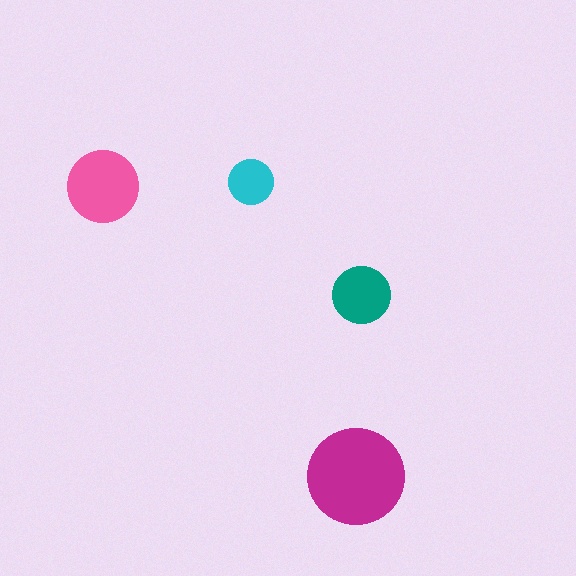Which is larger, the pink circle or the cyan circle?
The pink one.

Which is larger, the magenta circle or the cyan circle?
The magenta one.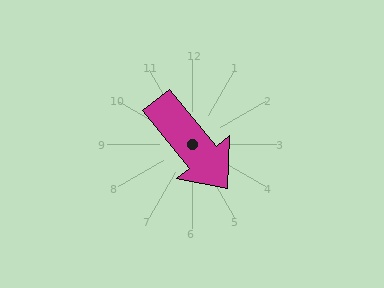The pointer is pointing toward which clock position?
Roughly 5 o'clock.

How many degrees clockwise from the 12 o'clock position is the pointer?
Approximately 141 degrees.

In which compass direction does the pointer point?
Southeast.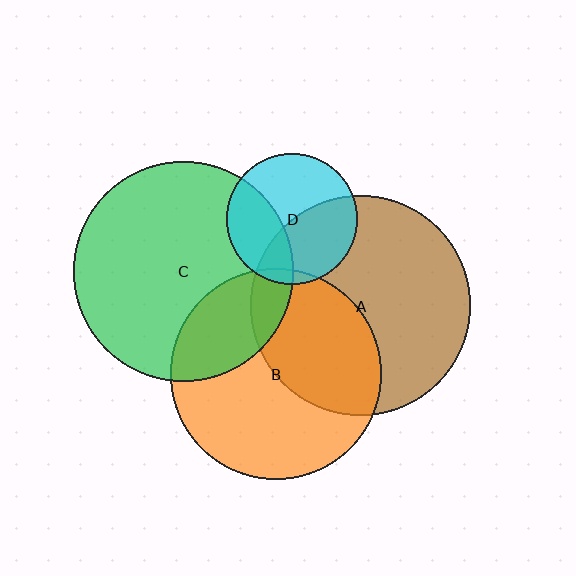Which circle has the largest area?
Circle C (green).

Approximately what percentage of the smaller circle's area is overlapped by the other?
Approximately 40%.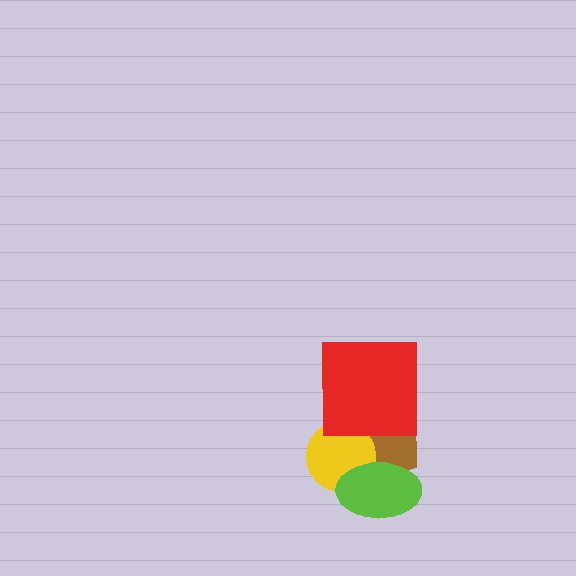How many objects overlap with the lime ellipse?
2 objects overlap with the lime ellipse.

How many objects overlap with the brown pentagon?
3 objects overlap with the brown pentagon.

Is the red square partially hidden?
No, no other shape covers it.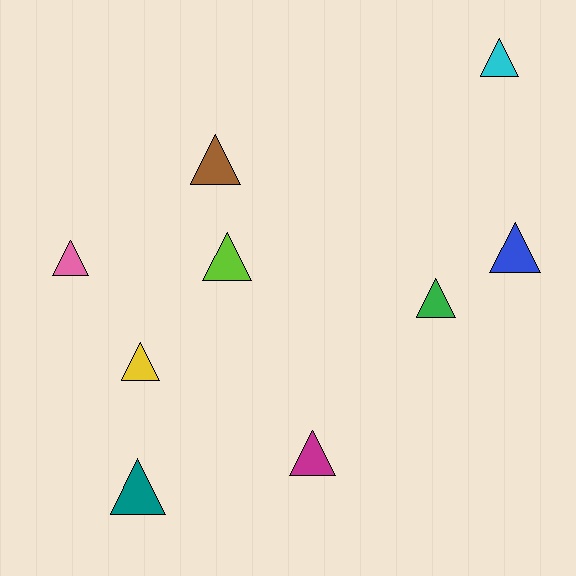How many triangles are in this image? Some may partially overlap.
There are 9 triangles.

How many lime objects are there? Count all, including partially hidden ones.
There is 1 lime object.